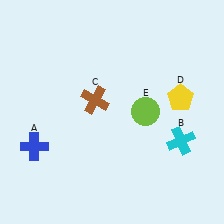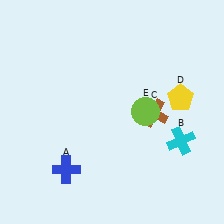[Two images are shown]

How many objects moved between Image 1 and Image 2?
2 objects moved between the two images.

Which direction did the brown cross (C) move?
The brown cross (C) moved right.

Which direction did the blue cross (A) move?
The blue cross (A) moved right.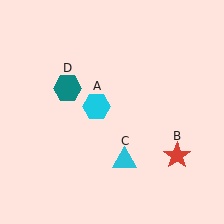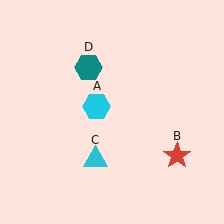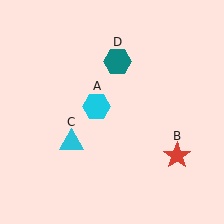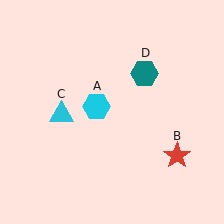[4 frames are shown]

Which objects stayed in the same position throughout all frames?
Cyan hexagon (object A) and red star (object B) remained stationary.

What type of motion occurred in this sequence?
The cyan triangle (object C), teal hexagon (object D) rotated clockwise around the center of the scene.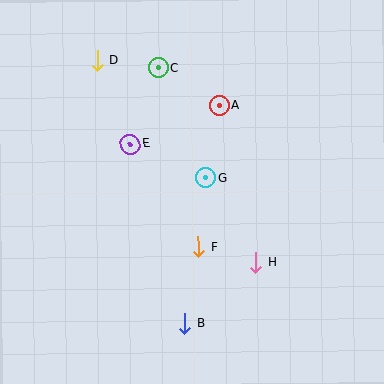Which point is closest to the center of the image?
Point G at (206, 177) is closest to the center.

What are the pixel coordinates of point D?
Point D is at (97, 60).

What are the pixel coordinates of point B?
Point B is at (185, 323).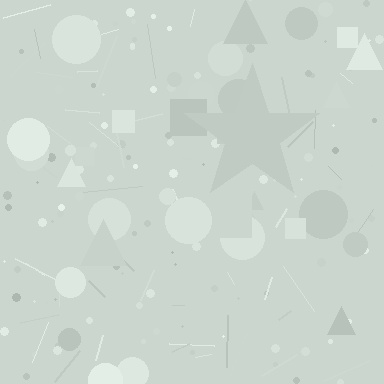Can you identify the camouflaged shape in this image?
The camouflaged shape is a star.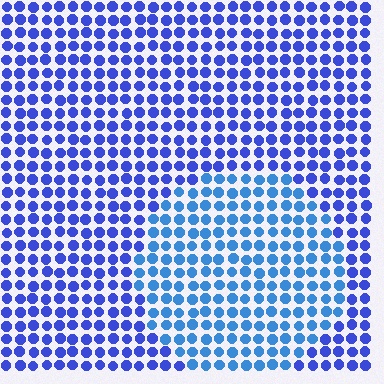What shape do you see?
I see a circle.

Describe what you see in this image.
The image is filled with small blue elements in a uniform arrangement. A circle-shaped region is visible where the elements are tinted to a slightly different hue, forming a subtle color boundary.